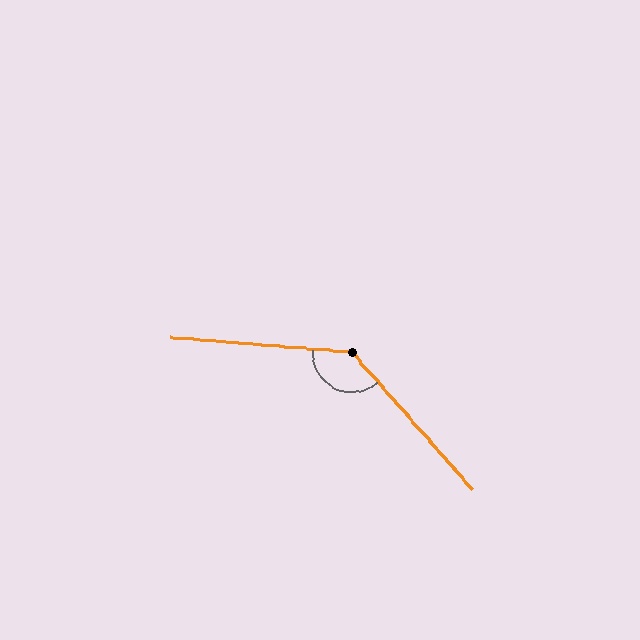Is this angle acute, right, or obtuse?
It is obtuse.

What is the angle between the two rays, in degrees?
Approximately 136 degrees.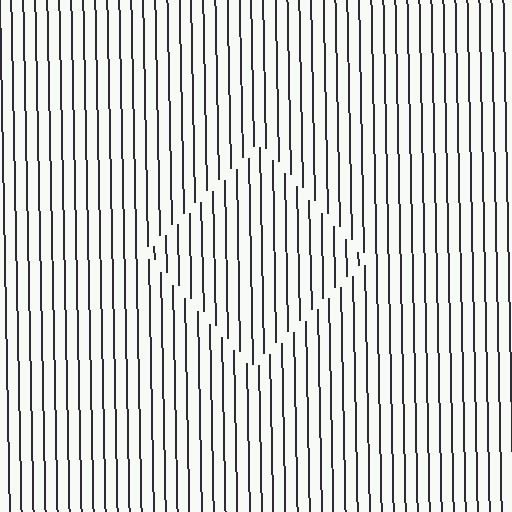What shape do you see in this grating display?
An illusory square. The interior of the shape contains the same grating, shifted by half a period — the contour is defined by the phase discontinuity where line-ends from the inner and outer gratings abut.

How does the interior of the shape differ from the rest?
The interior of the shape contains the same grating, shifted by half a period — the contour is defined by the phase discontinuity where line-ends from the inner and outer gratings abut.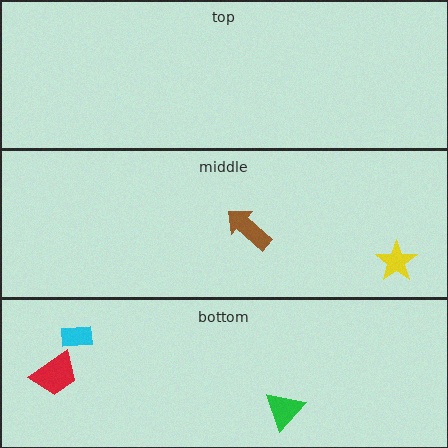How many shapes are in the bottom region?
3.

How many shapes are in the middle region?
2.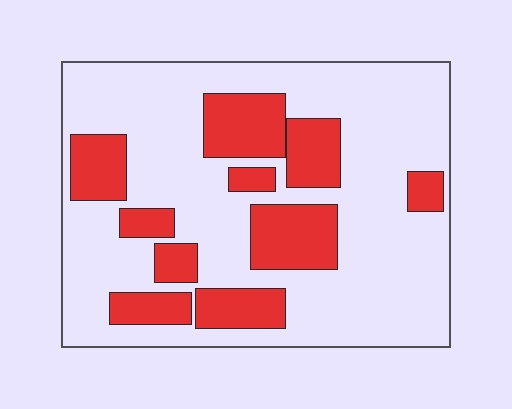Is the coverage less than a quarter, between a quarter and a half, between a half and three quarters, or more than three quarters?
Between a quarter and a half.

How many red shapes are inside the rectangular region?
10.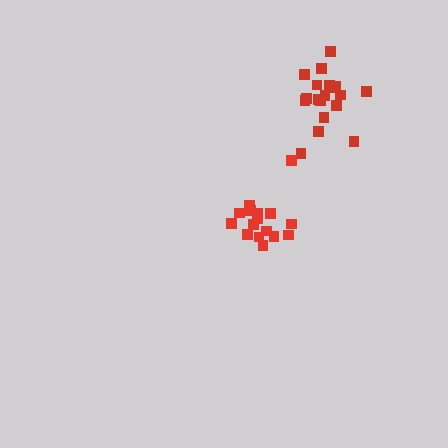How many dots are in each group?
Group 1: 19 dots, Group 2: 16 dots (35 total).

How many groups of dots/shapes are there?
There are 2 groups.